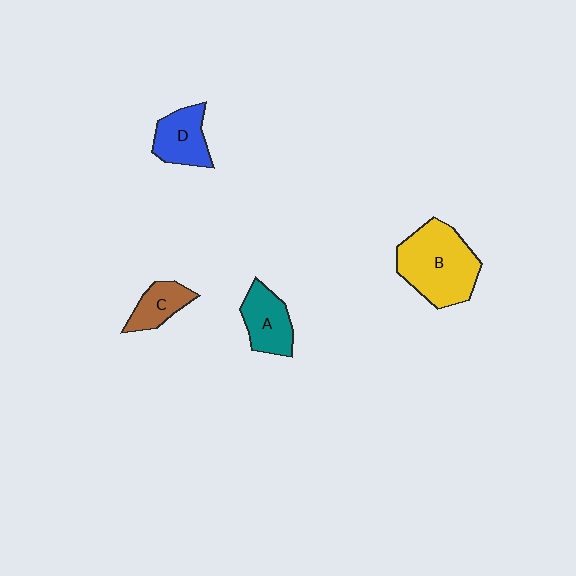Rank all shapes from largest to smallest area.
From largest to smallest: B (yellow), A (teal), D (blue), C (brown).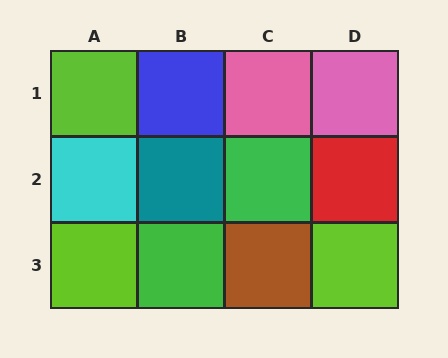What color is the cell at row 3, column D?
Lime.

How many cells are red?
1 cell is red.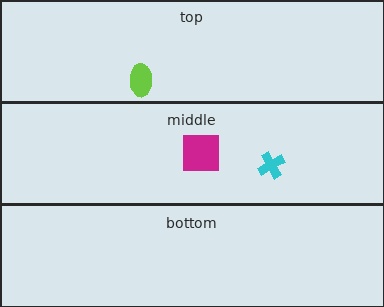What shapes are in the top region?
The lime ellipse.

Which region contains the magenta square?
The middle region.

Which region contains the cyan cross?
The middle region.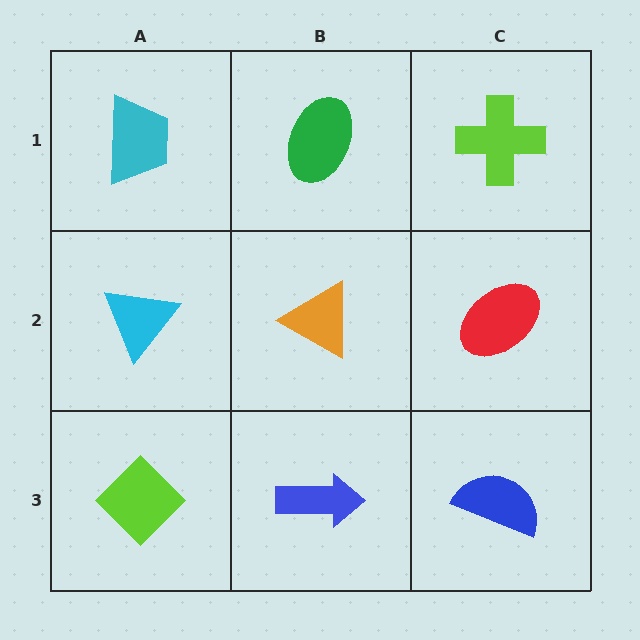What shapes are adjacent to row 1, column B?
An orange triangle (row 2, column B), a cyan trapezoid (row 1, column A), a lime cross (row 1, column C).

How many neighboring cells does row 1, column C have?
2.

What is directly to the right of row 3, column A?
A blue arrow.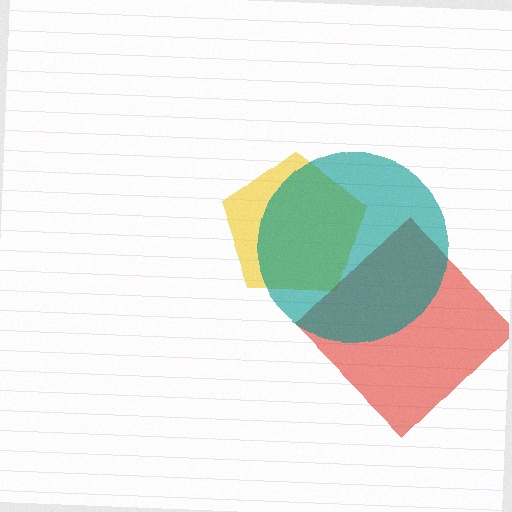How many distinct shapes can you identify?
There are 3 distinct shapes: a yellow pentagon, a red diamond, a teal circle.